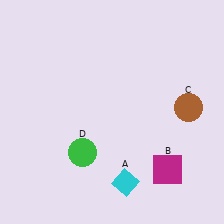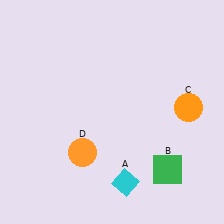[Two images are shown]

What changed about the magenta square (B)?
In Image 1, B is magenta. In Image 2, it changed to green.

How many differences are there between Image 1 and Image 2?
There are 3 differences between the two images.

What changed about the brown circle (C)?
In Image 1, C is brown. In Image 2, it changed to orange.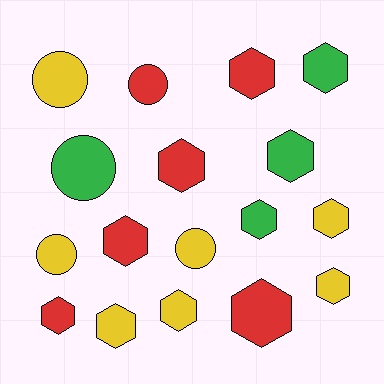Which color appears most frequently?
Yellow, with 7 objects.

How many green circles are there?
There is 1 green circle.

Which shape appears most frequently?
Hexagon, with 12 objects.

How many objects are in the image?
There are 17 objects.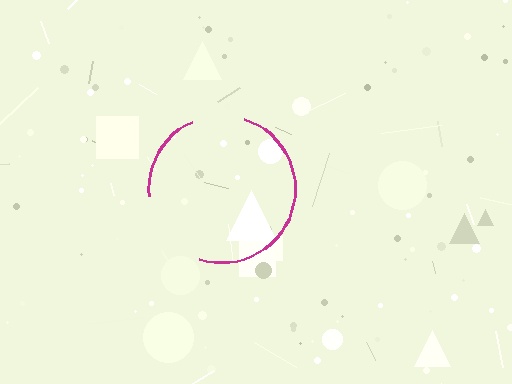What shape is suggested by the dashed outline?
The dashed outline suggests a circle.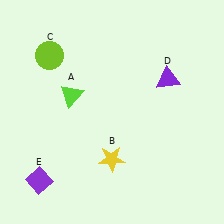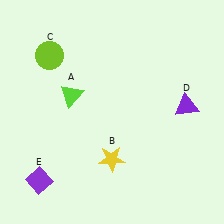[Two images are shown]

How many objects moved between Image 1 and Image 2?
1 object moved between the two images.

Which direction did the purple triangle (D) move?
The purple triangle (D) moved down.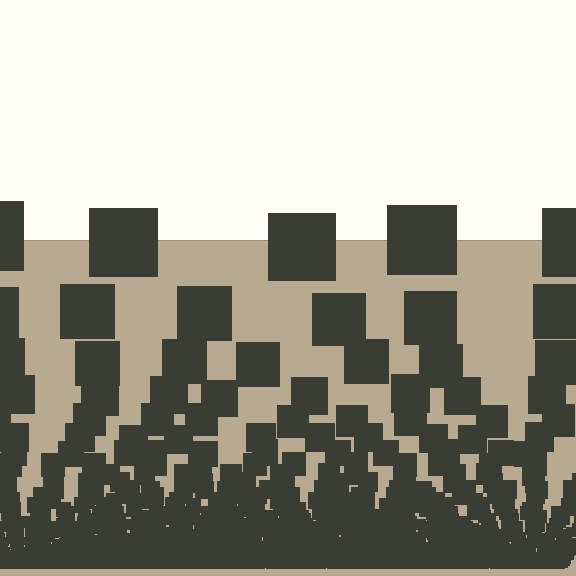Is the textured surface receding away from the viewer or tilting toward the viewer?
The surface appears to tilt toward the viewer. Texture elements get larger and sparser toward the top.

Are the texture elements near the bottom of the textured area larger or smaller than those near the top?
Smaller. The gradient is inverted — elements near the bottom are smaller and denser.